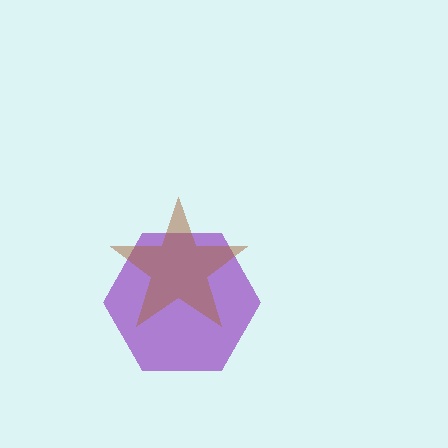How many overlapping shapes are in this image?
There are 2 overlapping shapes in the image.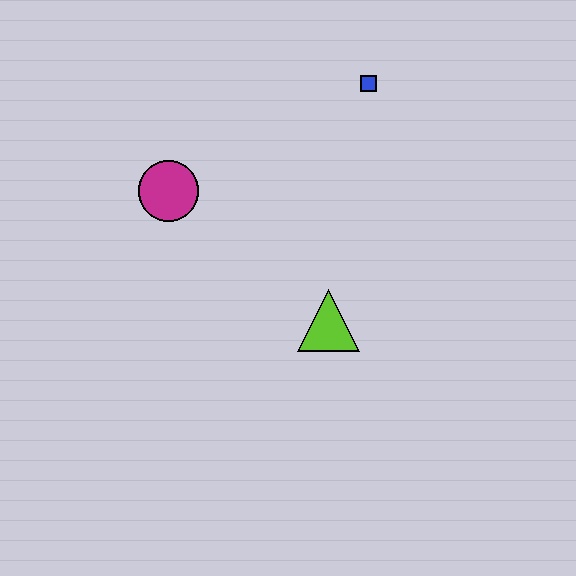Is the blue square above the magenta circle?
Yes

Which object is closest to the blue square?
The magenta circle is closest to the blue square.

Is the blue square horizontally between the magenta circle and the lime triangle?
No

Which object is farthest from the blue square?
The lime triangle is farthest from the blue square.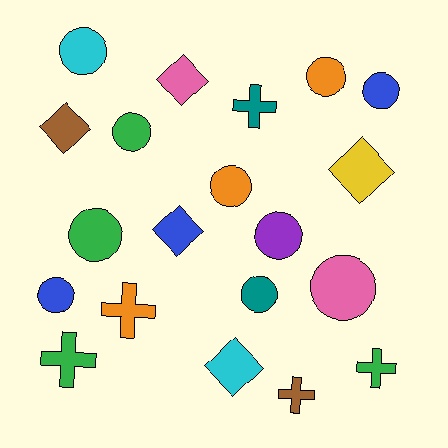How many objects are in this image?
There are 20 objects.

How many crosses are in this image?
There are 5 crosses.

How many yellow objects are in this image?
There is 1 yellow object.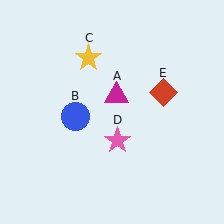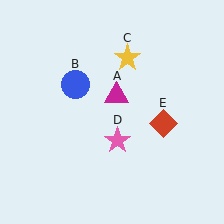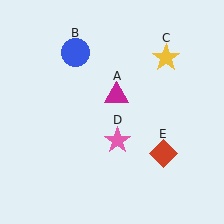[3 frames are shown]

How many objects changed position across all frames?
3 objects changed position: blue circle (object B), yellow star (object C), red diamond (object E).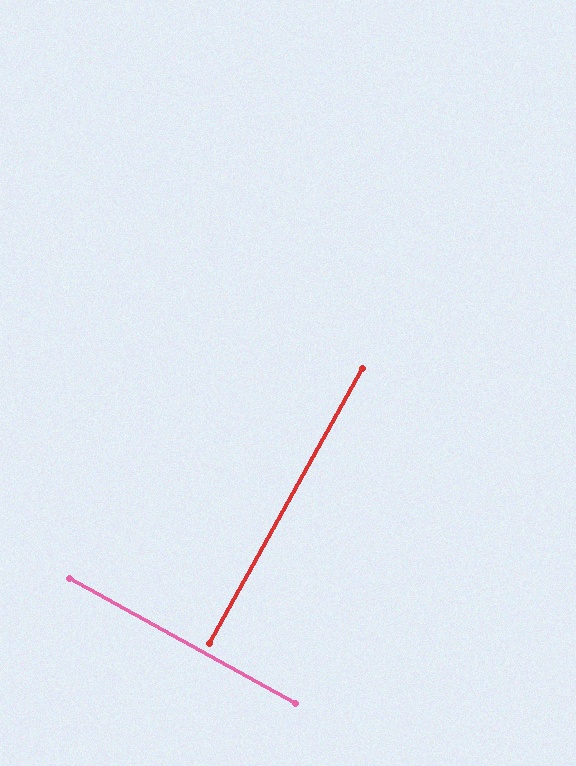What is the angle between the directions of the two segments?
Approximately 90 degrees.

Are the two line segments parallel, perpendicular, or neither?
Perpendicular — they meet at approximately 90°.